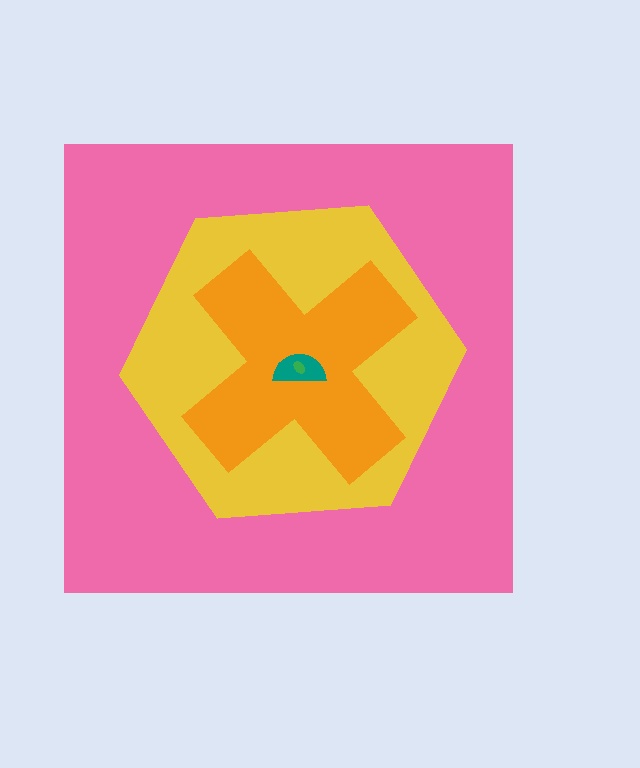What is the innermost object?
The green ellipse.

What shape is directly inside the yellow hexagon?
The orange cross.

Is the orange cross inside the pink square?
Yes.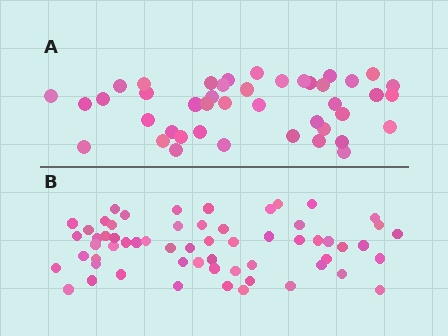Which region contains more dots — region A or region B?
Region B (the bottom region) has more dots.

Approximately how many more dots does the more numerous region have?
Region B has approximately 15 more dots than region A.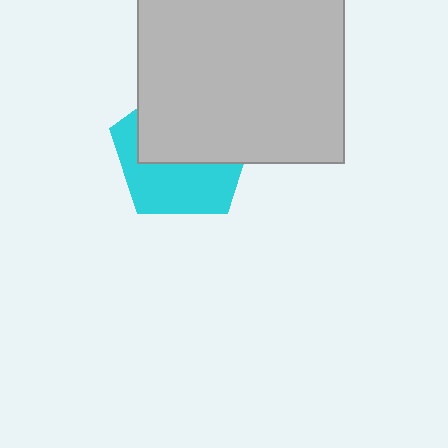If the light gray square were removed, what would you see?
You would see the complete cyan pentagon.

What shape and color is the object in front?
The object in front is a light gray square.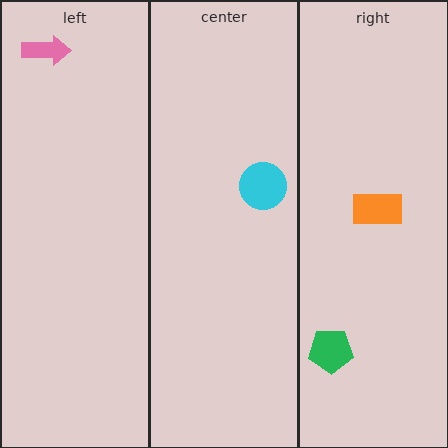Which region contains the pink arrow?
The left region.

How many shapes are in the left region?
1.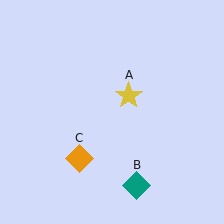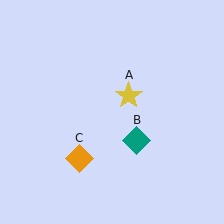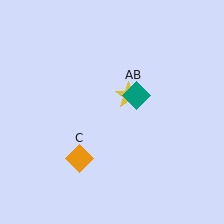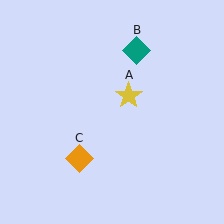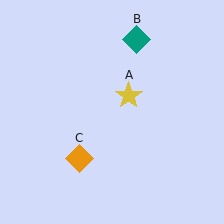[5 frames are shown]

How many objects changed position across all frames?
1 object changed position: teal diamond (object B).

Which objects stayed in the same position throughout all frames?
Yellow star (object A) and orange diamond (object C) remained stationary.